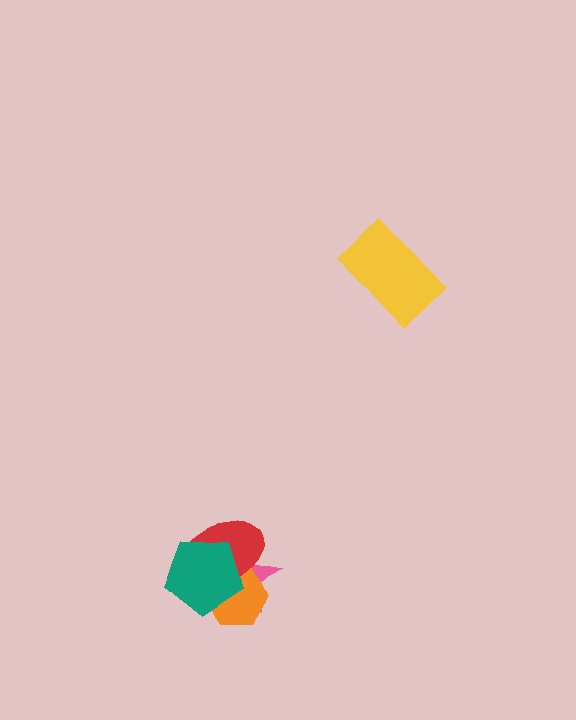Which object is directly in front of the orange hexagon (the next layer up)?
The red ellipse is directly in front of the orange hexagon.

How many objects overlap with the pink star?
3 objects overlap with the pink star.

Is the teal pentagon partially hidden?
No, no other shape covers it.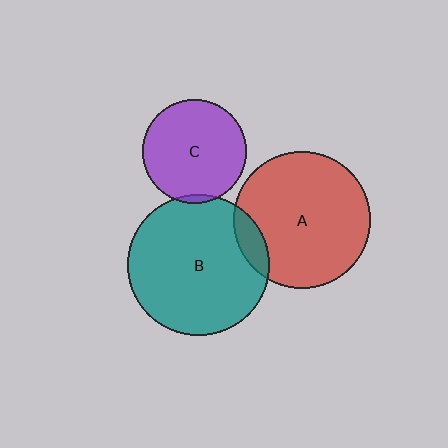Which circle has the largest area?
Circle B (teal).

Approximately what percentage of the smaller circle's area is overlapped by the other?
Approximately 10%.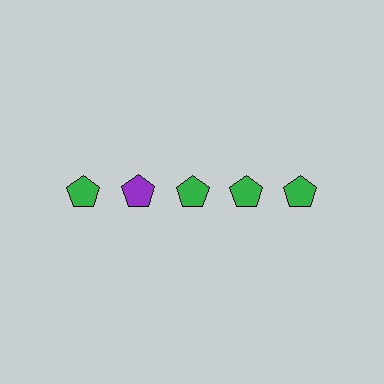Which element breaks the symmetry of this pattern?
The purple pentagon in the top row, second from left column breaks the symmetry. All other shapes are green pentagons.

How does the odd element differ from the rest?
It has a different color: purple instead of green.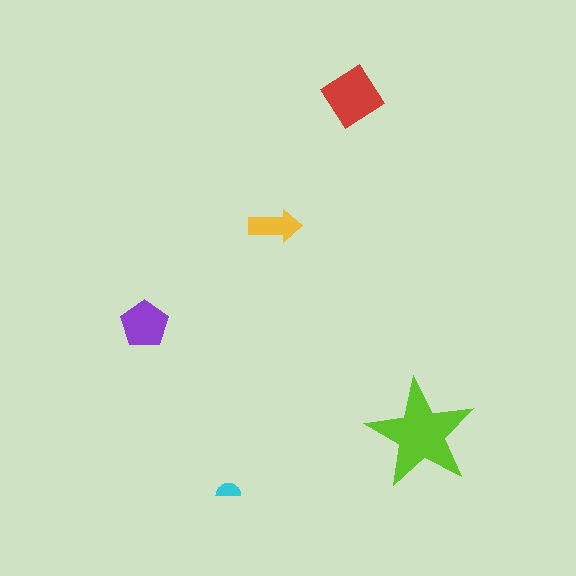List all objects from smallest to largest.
The cyan semicircle, the yellow arrow, the purple pentagon, the red diamond, the lime star.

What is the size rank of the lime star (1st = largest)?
1st.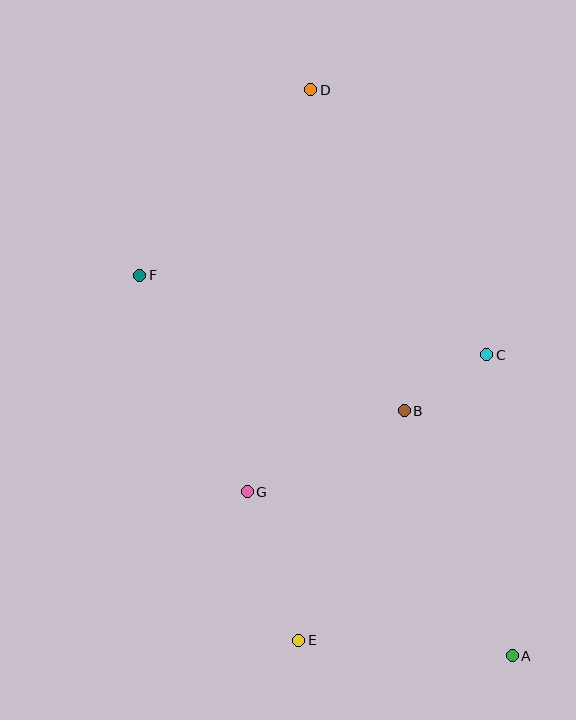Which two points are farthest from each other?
Points A and D are farthest from each other.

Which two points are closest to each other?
Points B and C are closest to each other.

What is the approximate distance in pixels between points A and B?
The distance between A and B is approximately 268 pixels.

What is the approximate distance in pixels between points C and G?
The distance between C and G is approximately 276 pixels.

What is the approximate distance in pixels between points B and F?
The distance between B and F is approximately 297 pixels.